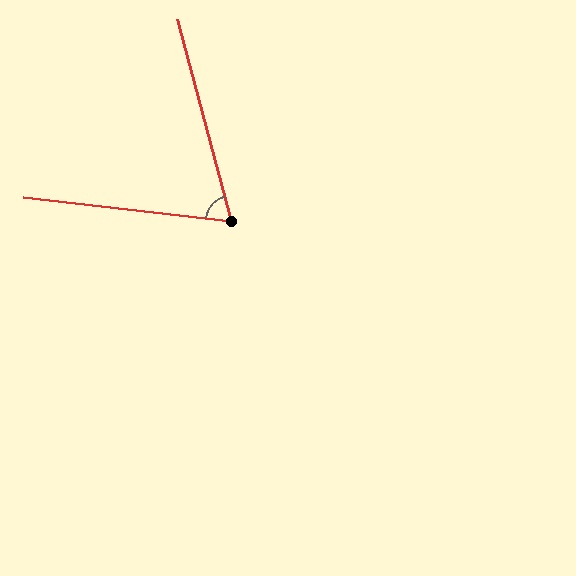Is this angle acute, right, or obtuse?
It is acute.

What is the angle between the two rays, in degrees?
Approximately 68 degrees.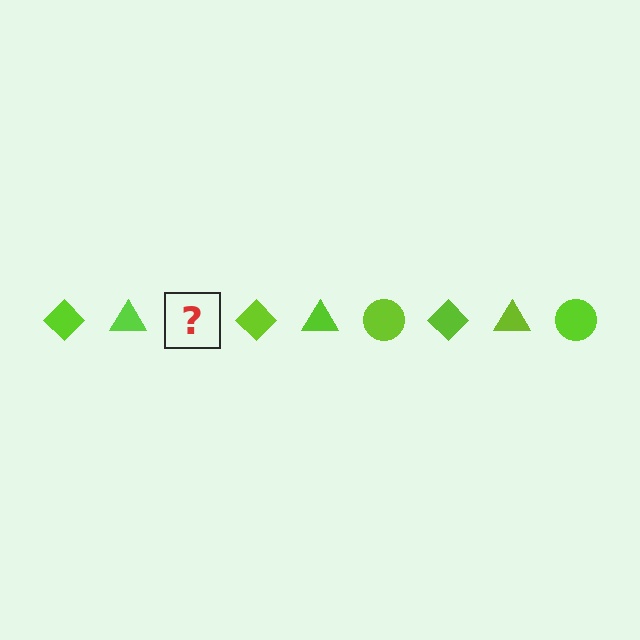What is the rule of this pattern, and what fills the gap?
The rule is that the pattern cycles through diamond, triangle, circle shapes in lime. The gap should be filled with a lime circle.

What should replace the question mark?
The question mark should be replaced with a lime circle.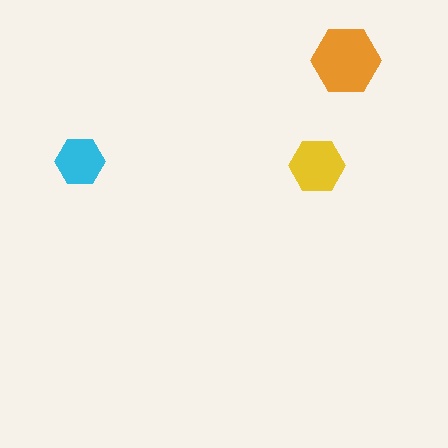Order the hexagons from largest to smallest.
the orange one, the yellow one, the cyan one.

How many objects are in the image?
There are 3 objects in the image.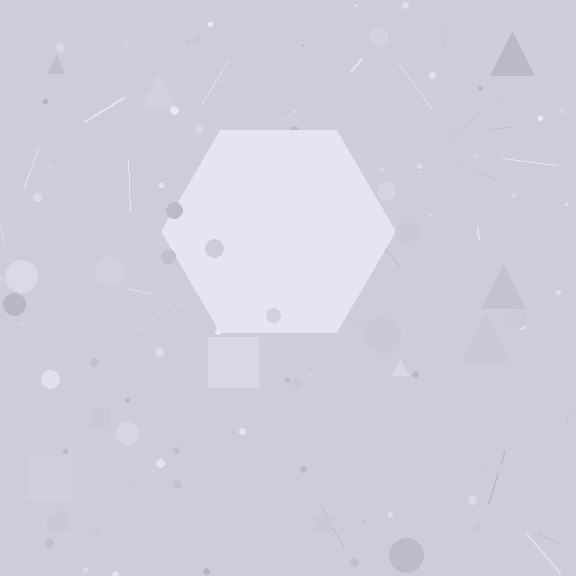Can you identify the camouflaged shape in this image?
The camouflaged shape is a hexagon.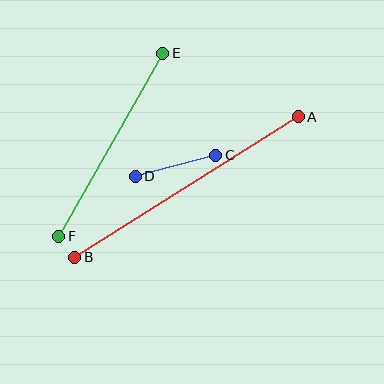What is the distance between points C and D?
The distance is approximately 83 pixels.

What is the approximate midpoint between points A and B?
The midpoint is at approximately (186, 187) pixels.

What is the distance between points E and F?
The distance is approximately 211 pixels.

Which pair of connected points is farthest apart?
Points A and B are farthest apart.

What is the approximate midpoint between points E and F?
The midpoint is at approximately (111, 145) pixels.